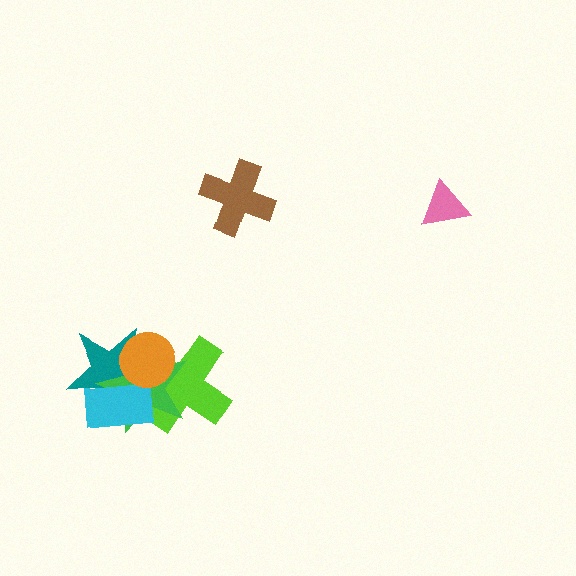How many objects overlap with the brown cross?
0 objects overlap with the brown cross.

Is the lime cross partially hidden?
Yes, it is partially covered by another shape.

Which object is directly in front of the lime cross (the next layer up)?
The green star is directly in front of the lime cross.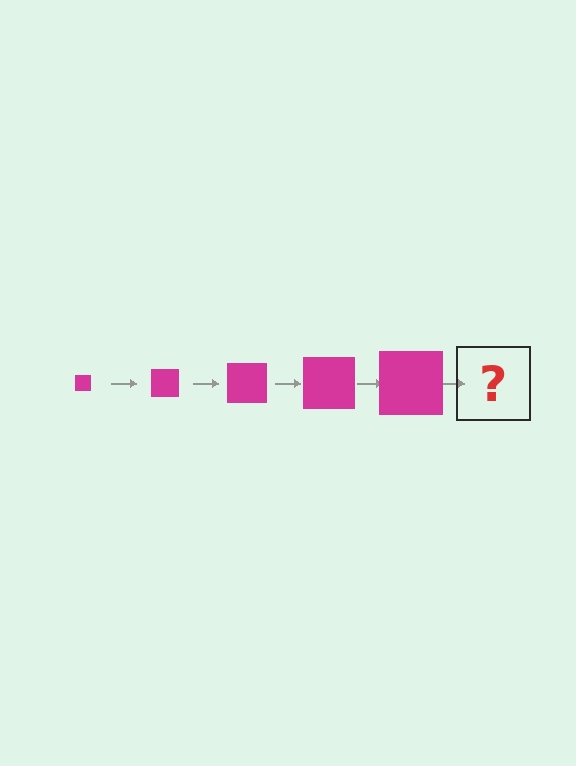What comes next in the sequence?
The next element should be a magenta square, larger than the previous one.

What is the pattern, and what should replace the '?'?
The pattern is that the square gets progressively larger each step. The '?' should be a magenta square, larger than the previous one.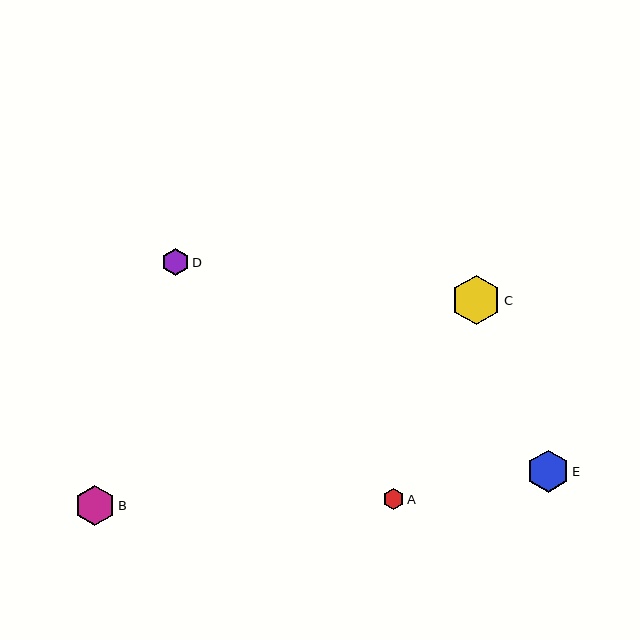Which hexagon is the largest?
Hexagon C is the largest with a size of approximately 49 pixels.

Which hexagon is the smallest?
Hexagon A is the smallest with a size of approximately 20 pixels.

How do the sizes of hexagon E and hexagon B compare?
Hexagon E and hexagon B are approximately the same size.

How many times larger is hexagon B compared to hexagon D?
Hexagon B is approximately 1.5 times the size of hexagon D.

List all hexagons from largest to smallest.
From largest to smallest: C, E, B, D, A.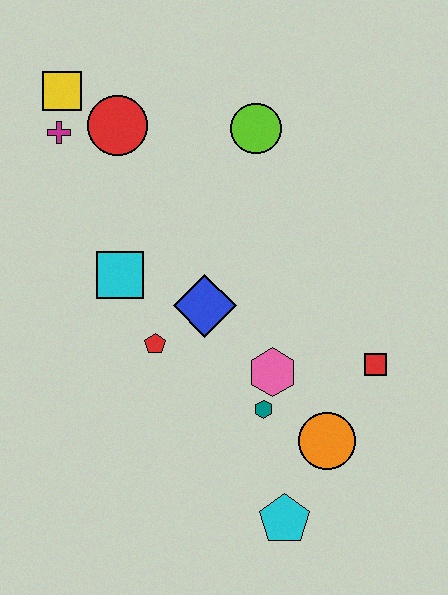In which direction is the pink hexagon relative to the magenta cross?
The pink hexagon is below the magenta cross.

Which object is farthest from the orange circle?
The yellow square is farthest from the orange circle.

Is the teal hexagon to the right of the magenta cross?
Yes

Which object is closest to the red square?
The orange circle is closest to the red square.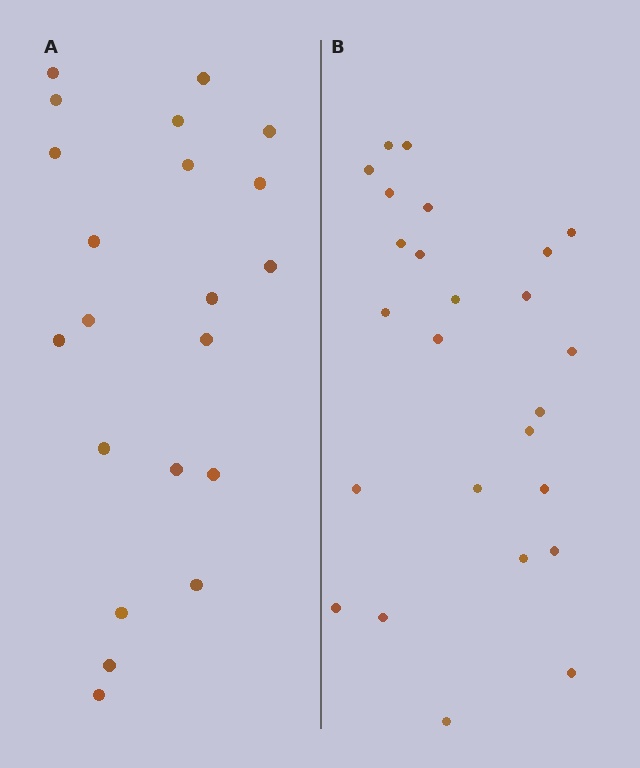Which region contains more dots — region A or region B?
Region B (the right region) has more dots.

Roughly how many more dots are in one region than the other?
Region B has about 4 more dots than region A.